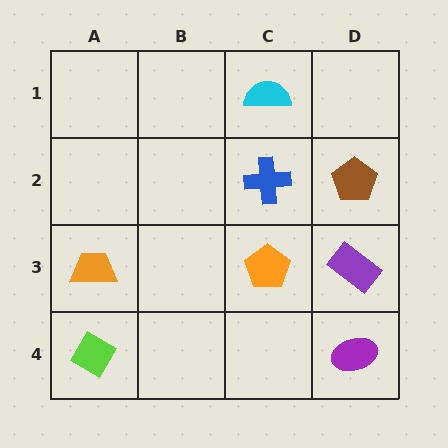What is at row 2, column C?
A blue cross.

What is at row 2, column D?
A brown pentagon.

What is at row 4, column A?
A lime diamond.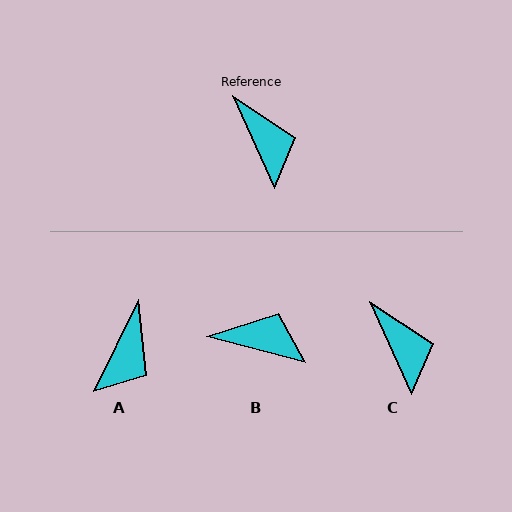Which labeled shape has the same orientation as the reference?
C.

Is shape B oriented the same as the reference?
No, it is off by about 51 degrees.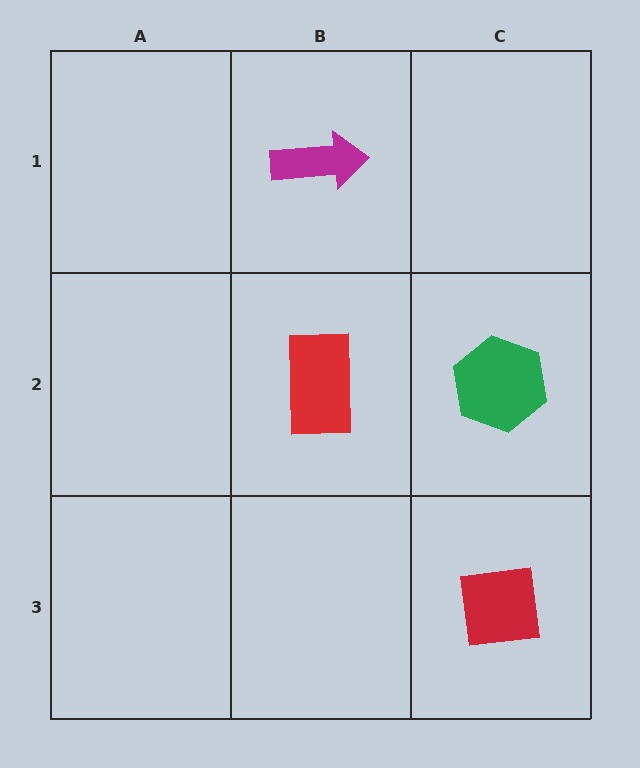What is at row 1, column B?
A magenta arrow.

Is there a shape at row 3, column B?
No, that cell is empty.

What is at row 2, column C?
A green hexagon.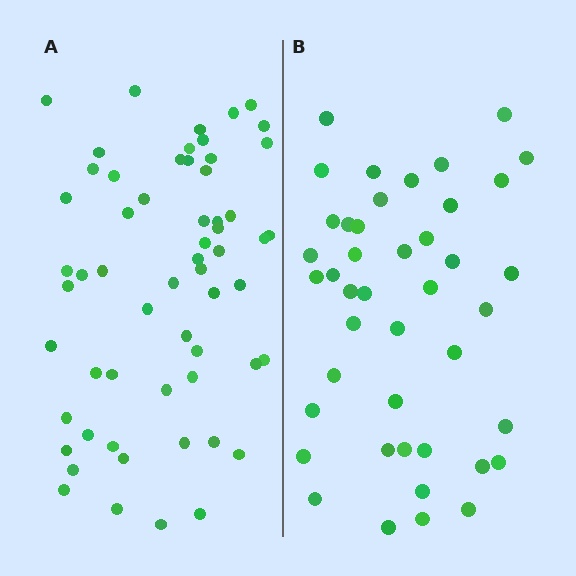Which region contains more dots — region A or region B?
Region A (the left region) has more dots.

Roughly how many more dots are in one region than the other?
Region A has approximately 15 more dots than region B.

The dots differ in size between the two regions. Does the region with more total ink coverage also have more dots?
No. Region B has more total ink coverage because its dots are larger, but region A actually contains more individual dots. Total area can be misleading — the number of items is what matters here.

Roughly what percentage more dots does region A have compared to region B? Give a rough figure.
About 35% more.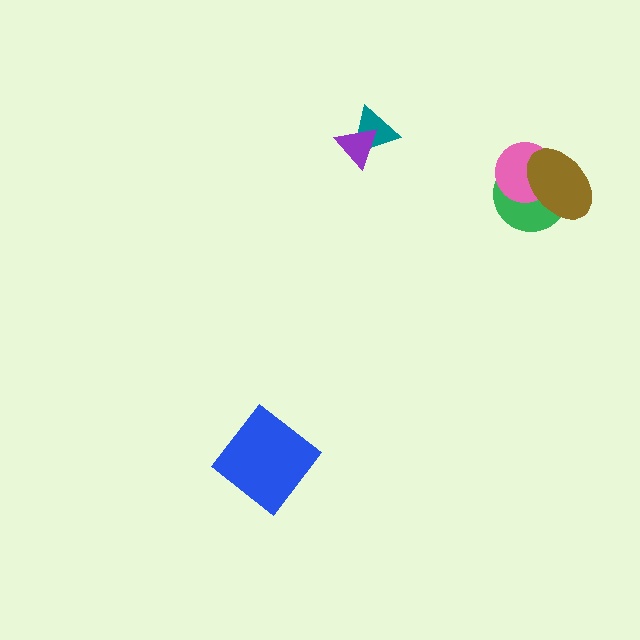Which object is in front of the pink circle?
The brown ellipse is in front of the pink circle.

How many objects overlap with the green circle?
2 objects overlap with the green circle.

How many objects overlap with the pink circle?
2 objects overlap with the pink circle.